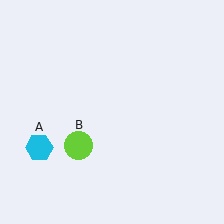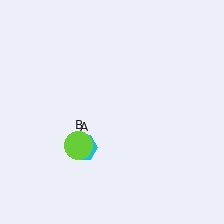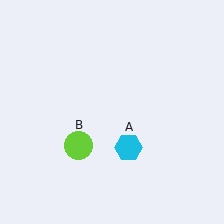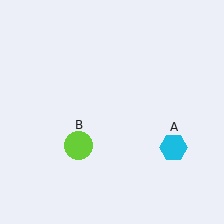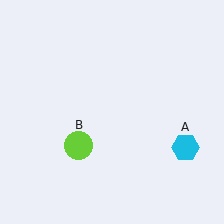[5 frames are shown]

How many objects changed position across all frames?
1 object changed position: cyan hexagon (object A).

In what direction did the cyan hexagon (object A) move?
The cyan hexagon (object A) moved right.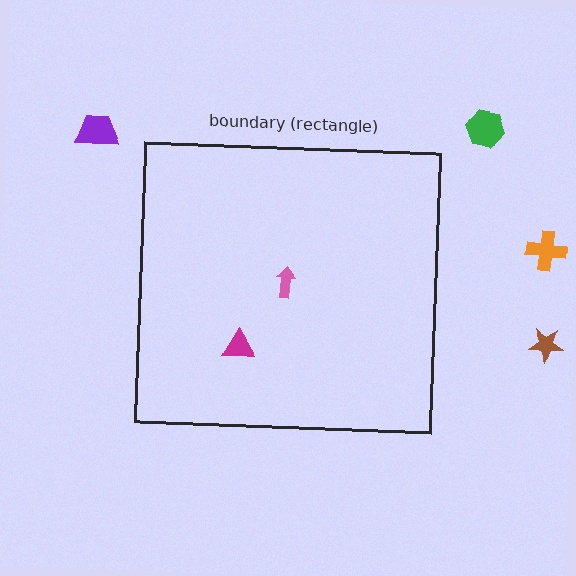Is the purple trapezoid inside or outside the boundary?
Outside.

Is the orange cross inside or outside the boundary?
Outside.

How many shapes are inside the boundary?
2 inside, 4 outside.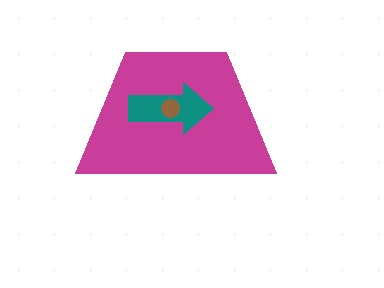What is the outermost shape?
The magenta trapezoid.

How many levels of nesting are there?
3.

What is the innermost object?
The brown circle.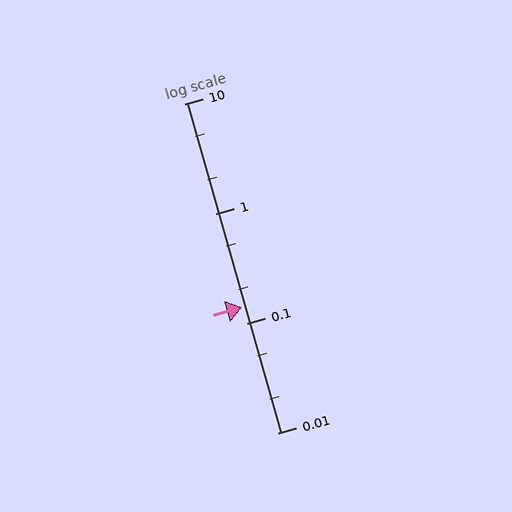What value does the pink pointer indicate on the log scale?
The pointer indicates approximately 0.14.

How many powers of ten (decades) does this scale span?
The scale spans 3 decades, from 0.01 to 10.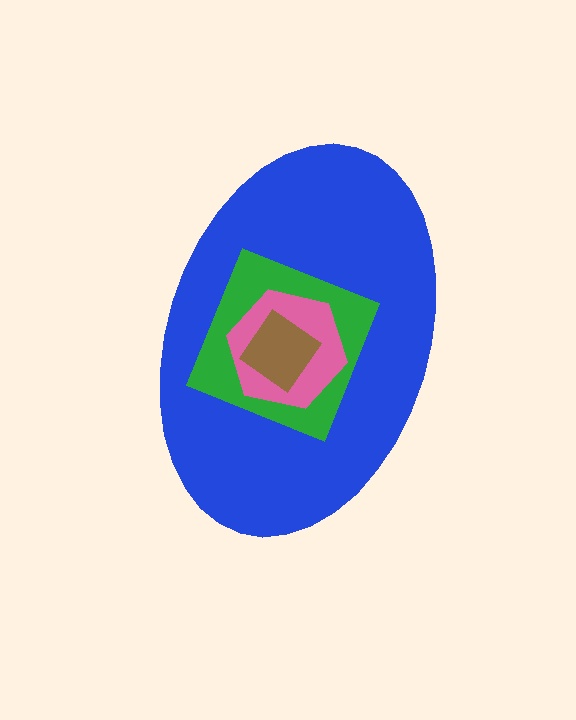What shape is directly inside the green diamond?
The pink hexagon.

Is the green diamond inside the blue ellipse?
Yes.